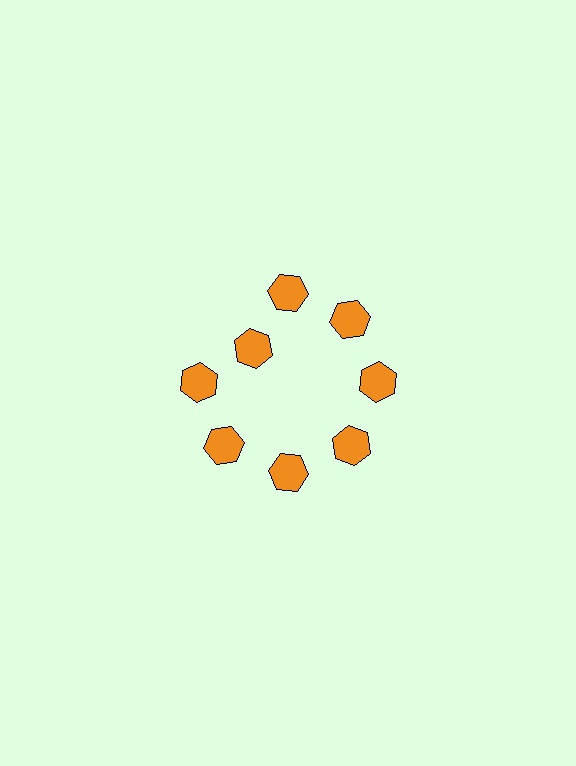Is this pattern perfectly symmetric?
No. The 8 orange hexagons are arranged in a ring, but one element near the 10 o'clock position is pulled inward toward the center, breaking the 8-fold rotational symmetry.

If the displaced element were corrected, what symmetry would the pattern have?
It would have 8-fold rotational symmetry — the pattern would map onto itself every 45 degrees.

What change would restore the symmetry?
The symmetry would be restored by moving it outward, back onto the ring so that all 8 hexagons sit at equal angles and equal distance from the center.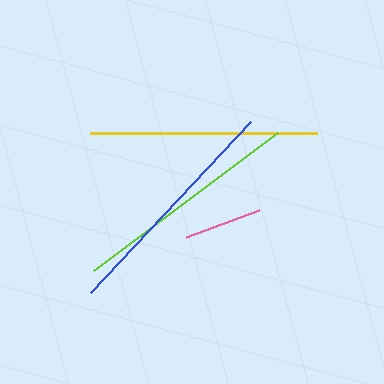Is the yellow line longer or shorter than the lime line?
The lime line is longer than the yellow line.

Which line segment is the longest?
The blue line is the longest at approximately 234 pixels.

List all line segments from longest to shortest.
From longest to shortest: blue, lime, yellow, pink.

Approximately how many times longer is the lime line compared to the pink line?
The lime line is approximately 3.0 times the length of the pink line.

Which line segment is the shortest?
The pink line is the shortest at approximately 78 pixels.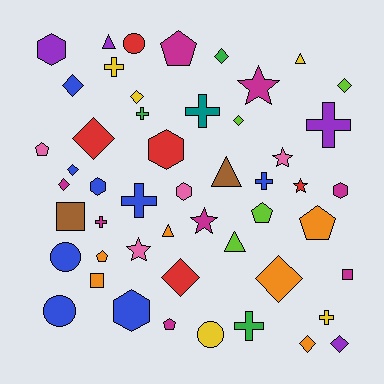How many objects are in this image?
There are 50 objects.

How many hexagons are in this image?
There are 6 hexagons.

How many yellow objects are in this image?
There are 5 yellow objects.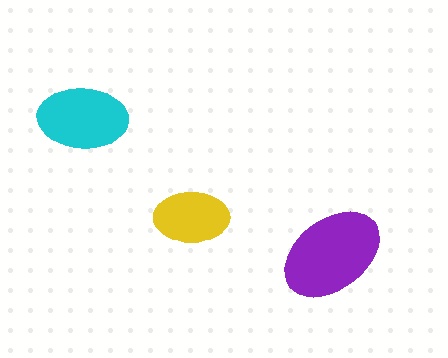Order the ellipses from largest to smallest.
the purple one, the cyan one, the yellow one.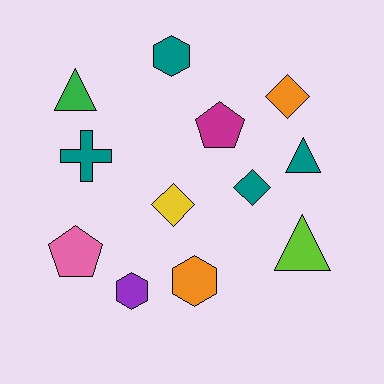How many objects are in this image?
There are 12 objects.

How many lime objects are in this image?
There is 1 lime object.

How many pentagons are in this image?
There are 2 pentagons.